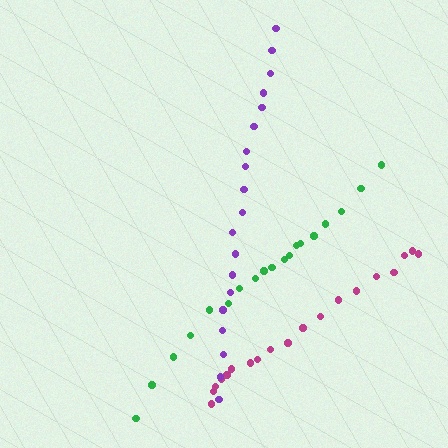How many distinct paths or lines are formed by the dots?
There are 3 distinct paths.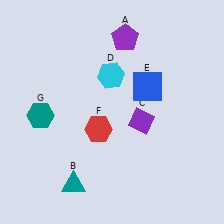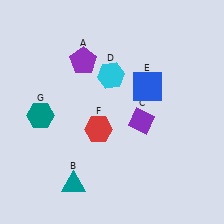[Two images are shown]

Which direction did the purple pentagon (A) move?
The purple pentagon (A) moved left.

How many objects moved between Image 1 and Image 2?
1 object moved between the two images.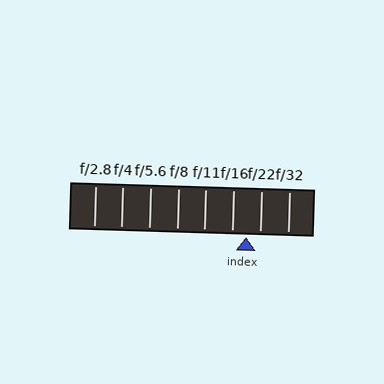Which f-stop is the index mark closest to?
The index mark is closest to f/16.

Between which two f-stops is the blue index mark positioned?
The index mark is between f/16 and f/22.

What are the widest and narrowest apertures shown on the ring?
The widest aperture shown is f/2.8 and the narrowest is f/32.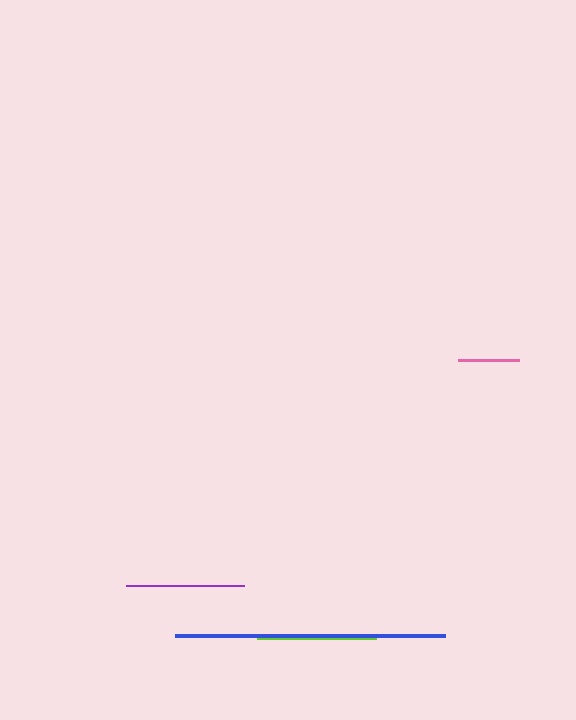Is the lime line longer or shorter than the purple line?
The lime line is longer than the purple line.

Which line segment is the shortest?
The pink line is the shortest at approximately 62 pixels.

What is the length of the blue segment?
The blue segment is approximately 270 pixels long.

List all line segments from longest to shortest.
From longest to shortest: blue, lime, purple, pink.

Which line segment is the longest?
The blue line is the longest at approximately 270 pixels.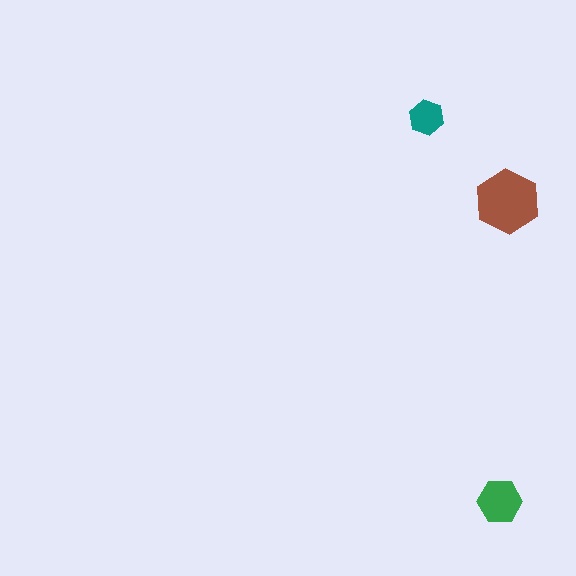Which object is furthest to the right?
The brown hexagon is rightmost.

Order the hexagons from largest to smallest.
the brown one, the green one, the teal one.